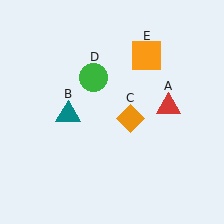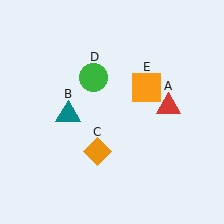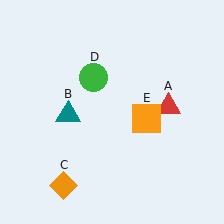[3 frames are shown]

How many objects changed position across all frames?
2 objects changed position: orange diamond (object C), orange square (object E).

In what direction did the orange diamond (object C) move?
The orange diamond (object C) moved down and to the left.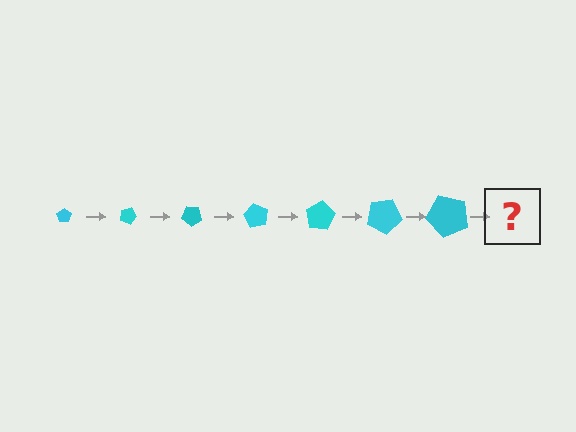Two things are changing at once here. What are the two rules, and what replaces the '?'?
The two rules are that the pentagon grows larger each step and it rotates 20 degrees each step. The '?' should be a pentagon, larger than the previous one and rotated 140 degrees from the start.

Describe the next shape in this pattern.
It should be a pentagon, larger than the previous one and rotated 140 degrees from the start.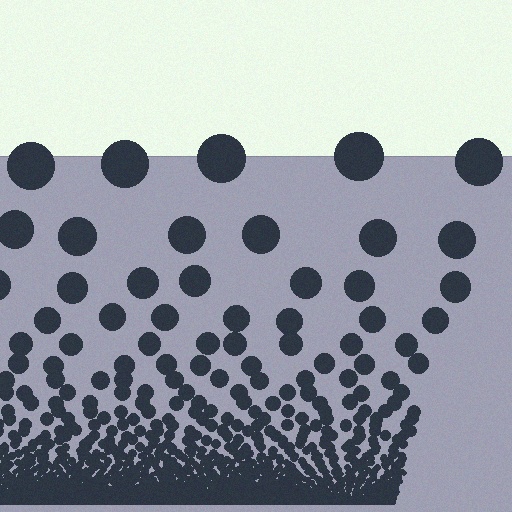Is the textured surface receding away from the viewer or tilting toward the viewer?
The surface appears to tilt toward the viewer. Texture elements get larger and sparser toward the top.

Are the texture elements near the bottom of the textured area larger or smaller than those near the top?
Smaller. The gradient is inverted — elements near the bottom are smaller and denser.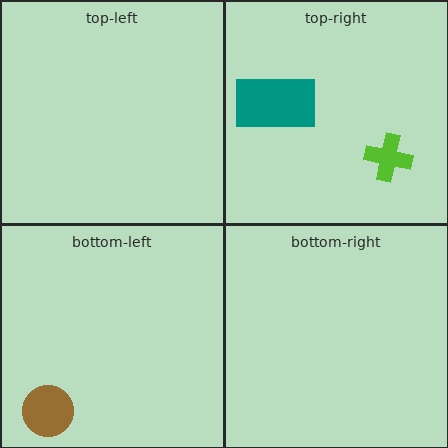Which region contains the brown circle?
The bottom-left region.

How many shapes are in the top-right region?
2.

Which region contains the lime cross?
The top-right region.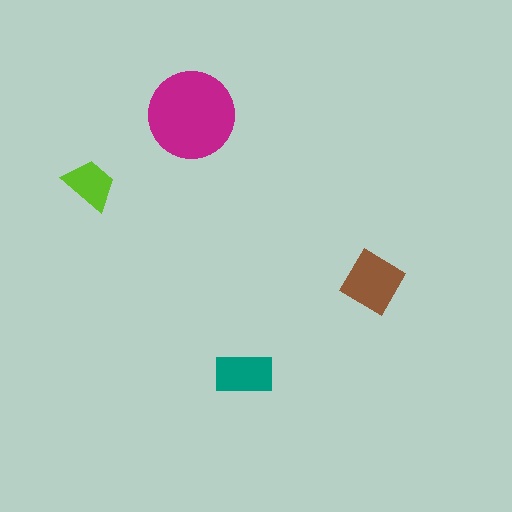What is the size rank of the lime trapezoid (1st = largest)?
4th.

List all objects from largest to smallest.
The magenta circle, the brown diamond, the teal rectangle, the lime trapezoid.